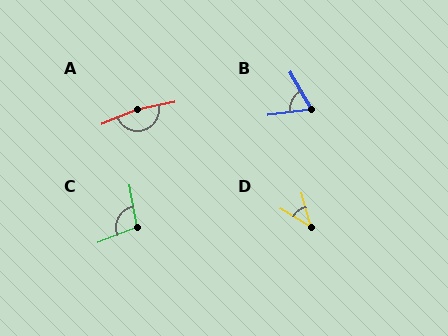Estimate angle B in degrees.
Approximately 67 degrees.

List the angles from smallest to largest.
D (44°), B (67°), C (102°), A (169°).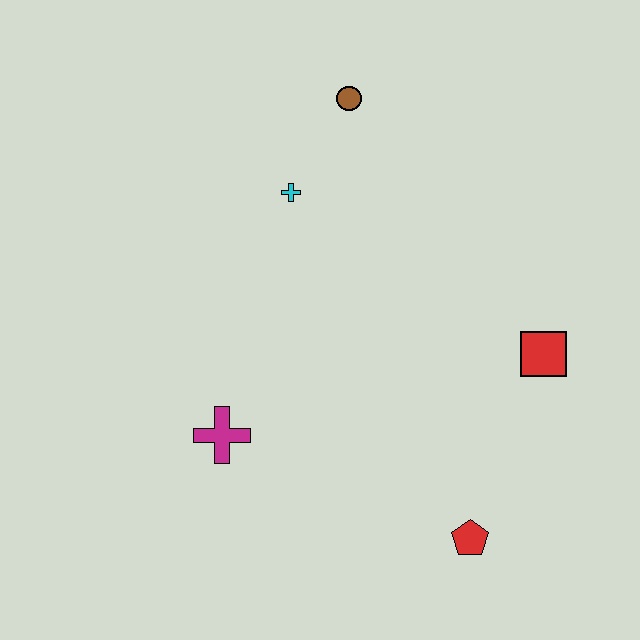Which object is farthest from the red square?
The magenta cross is farthest from the red square.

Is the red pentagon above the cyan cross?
No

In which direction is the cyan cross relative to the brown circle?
The cyan cross is below the brown circle.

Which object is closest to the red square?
The red pentagon is closest to the red square.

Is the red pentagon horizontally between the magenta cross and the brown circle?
No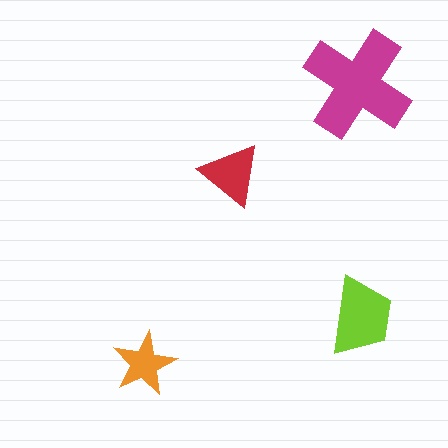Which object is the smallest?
The orange star.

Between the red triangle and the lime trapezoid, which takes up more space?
The lime trapezoid.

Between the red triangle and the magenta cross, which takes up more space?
The magenta cross.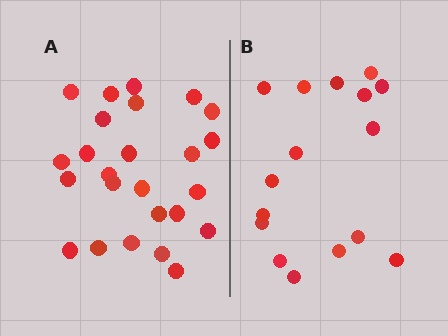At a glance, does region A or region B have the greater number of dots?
Region A (the left region) has more dots.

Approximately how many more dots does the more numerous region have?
Region A has roughly 8 or so more dots than region B.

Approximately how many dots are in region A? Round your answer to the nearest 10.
About 20 dots. (The exact count is 25, which rounds to 20.)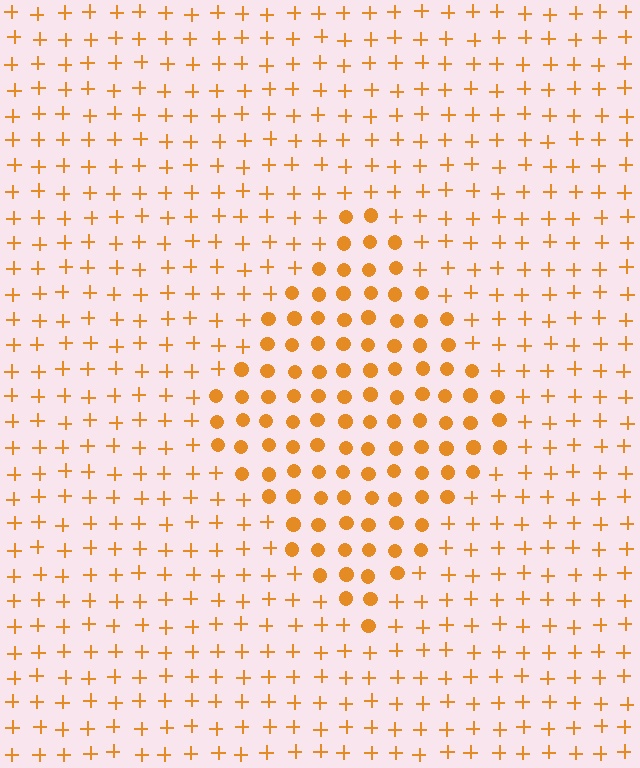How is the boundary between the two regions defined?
The boundary is defined by a change in element shape: circles inside vs. plus signs outside. All elements share the same color and spacing.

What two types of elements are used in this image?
The image uses circles inside the diamond region and plus signs outside it.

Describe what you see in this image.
The image is filled with small orange elements arranged in a uniform grid. A diamond-shaped region contains circles, while the surrounding area contains plus signs. The boundary is defined purely by the change in element shape.